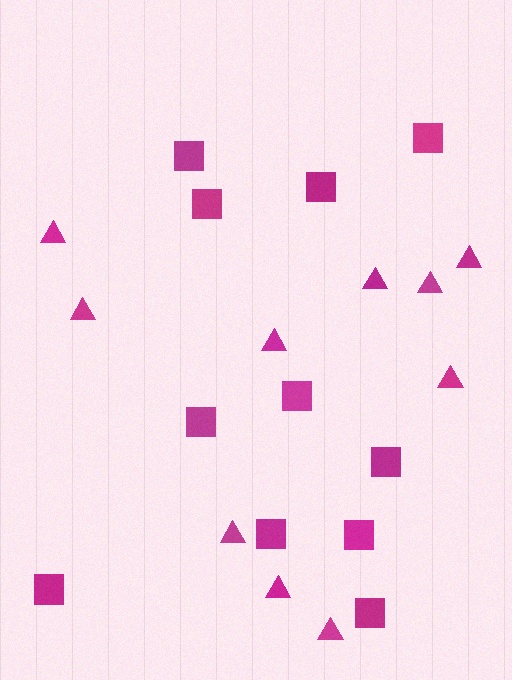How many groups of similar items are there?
There are 2 groups: one group of squares (11) and one group of triangles (10).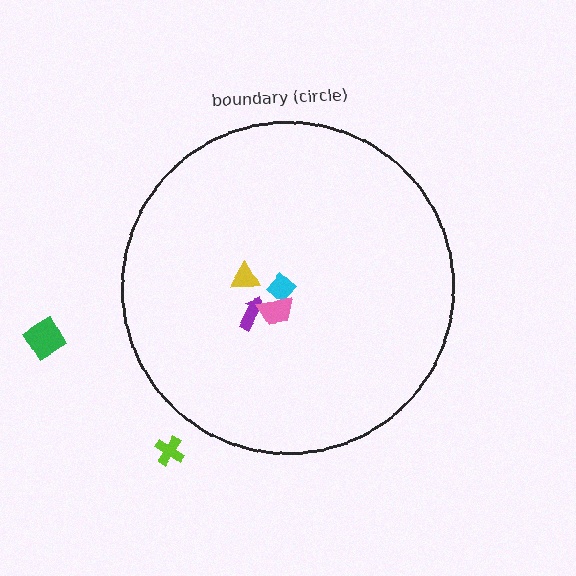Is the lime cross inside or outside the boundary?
Outside.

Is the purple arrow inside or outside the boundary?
Inside.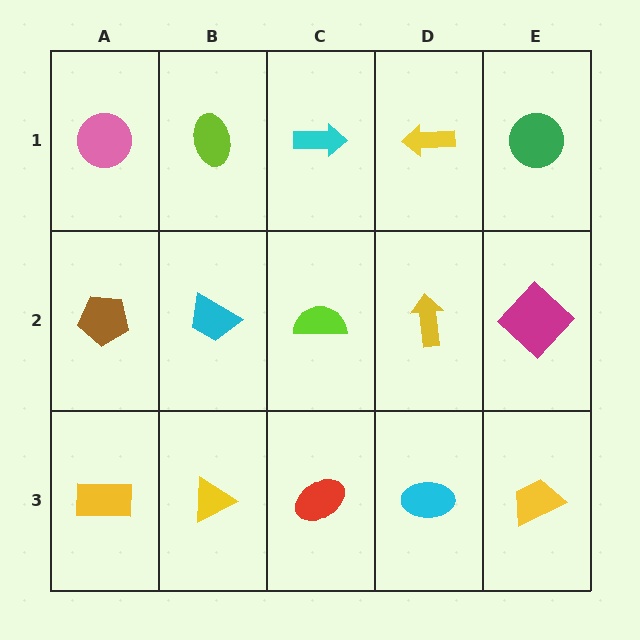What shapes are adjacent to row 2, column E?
A green circle (row 1, column E), a yellow trapezoid (row 3, column E), a yellow arrow (row 2, column D).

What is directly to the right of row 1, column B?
A cyan arrow.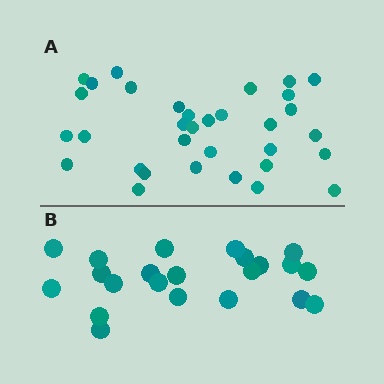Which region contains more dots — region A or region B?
Region A (the top region) has more dots.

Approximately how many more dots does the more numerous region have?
Region A has roughly 12 or so more dots than region B.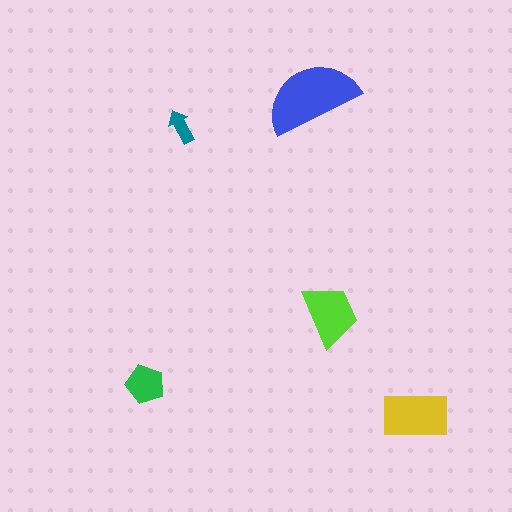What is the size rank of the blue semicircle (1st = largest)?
1st.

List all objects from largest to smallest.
The blue semicircle, the yellow rectangle, the lime trapezoid, the green pentagon, the teal arrow.